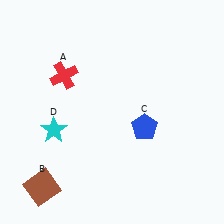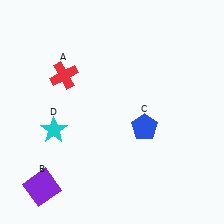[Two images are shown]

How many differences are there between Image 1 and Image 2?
There is 1 difference between the two images.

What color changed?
The square (B) changed from brown in Image 1 to purple in Image 2.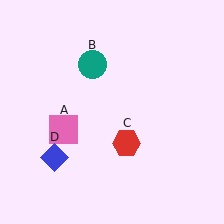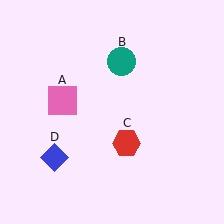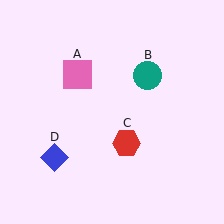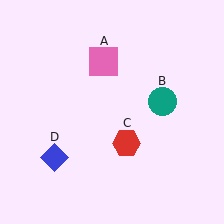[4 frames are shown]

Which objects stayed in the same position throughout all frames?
Red hexagon (object C) and blue diamond (object D) remained stationary.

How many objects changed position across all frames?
2 objects changed position: pink square (object A), teal circle (object B).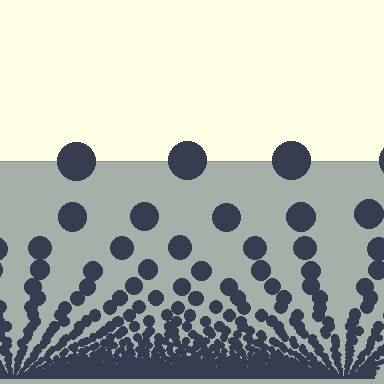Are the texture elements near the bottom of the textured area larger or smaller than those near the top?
Smaller. The gradient is inverted — elements near the bottom are smaller and denser.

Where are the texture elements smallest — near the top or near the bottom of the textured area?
Near the bottom.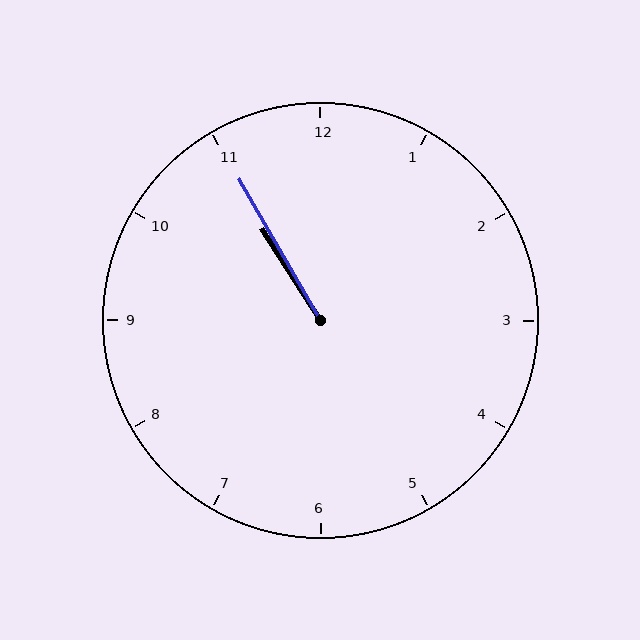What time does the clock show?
10:55.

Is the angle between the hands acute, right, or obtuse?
It is acute.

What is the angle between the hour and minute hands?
Approximately 2 degrees.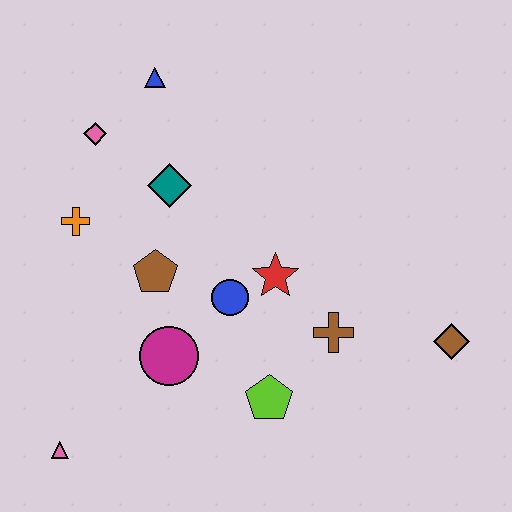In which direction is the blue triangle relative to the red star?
The blue triangle is above the red star.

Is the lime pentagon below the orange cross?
Yes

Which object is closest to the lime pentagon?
The brown cross is closest to the lime pentagon.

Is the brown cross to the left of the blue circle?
No